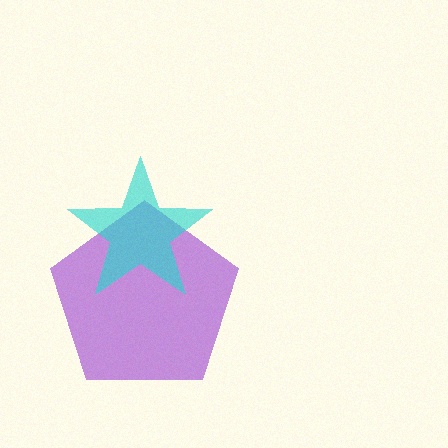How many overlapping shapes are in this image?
There are 2 overlapping shapes in the image.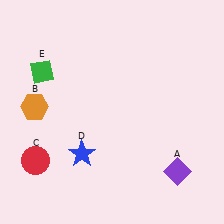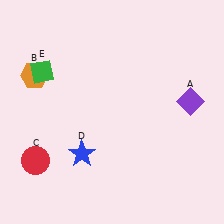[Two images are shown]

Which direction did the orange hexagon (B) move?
The orange hexagon (B) moved up.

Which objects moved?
The objects that moved are: the purple diamond (A), the orange hexagon (B).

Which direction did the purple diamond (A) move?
The purple diamond (A) moved up.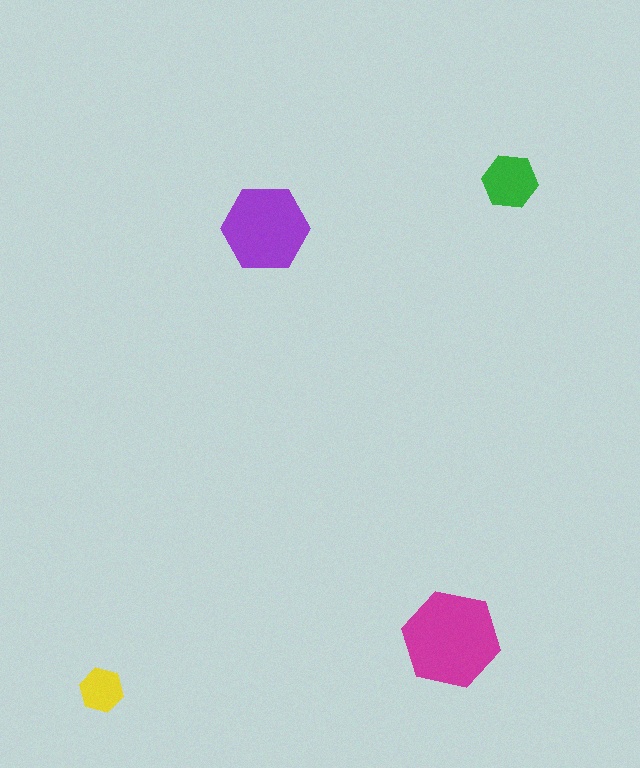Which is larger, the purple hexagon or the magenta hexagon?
The magenta one.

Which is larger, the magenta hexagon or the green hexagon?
The magenta one.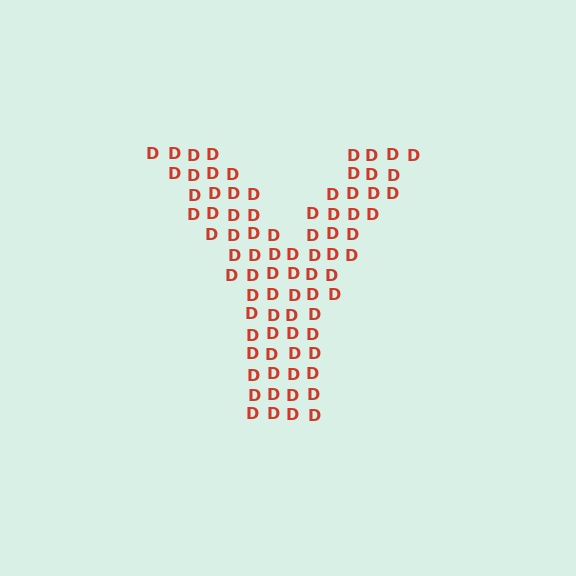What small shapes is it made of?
It is made of small letter D's.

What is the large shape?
The large shape is the letter Y.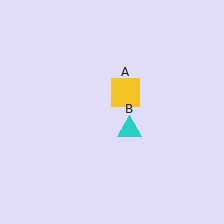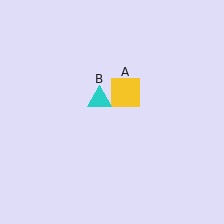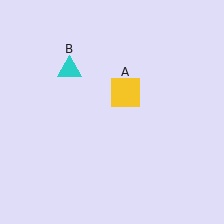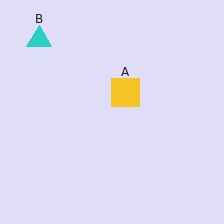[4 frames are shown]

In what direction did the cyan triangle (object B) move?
The cyan triangle (object B) moved up and to the left.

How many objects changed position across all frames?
1 object changed position: cyan triangle (object B).